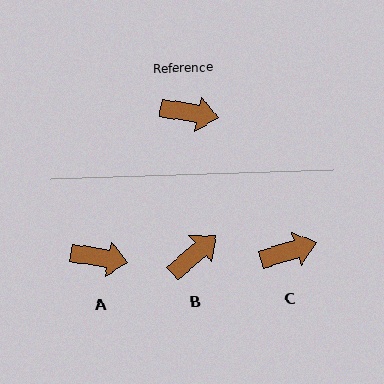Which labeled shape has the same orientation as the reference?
A.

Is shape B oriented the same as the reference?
No, it is off by about 51 degrees.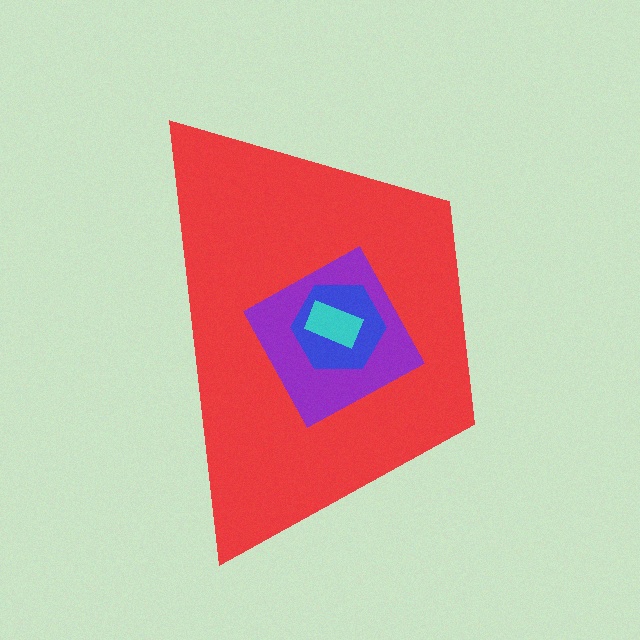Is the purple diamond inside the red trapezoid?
Yes.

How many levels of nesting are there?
4.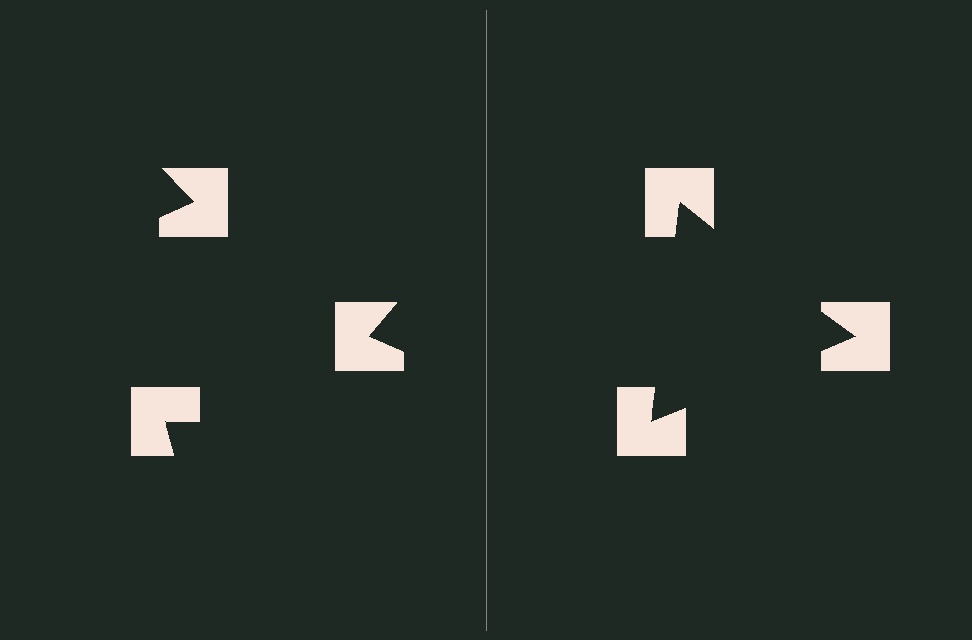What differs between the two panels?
The notched squares are positioned identically on both sides; only the wedge orientations differ. On the right they align to a triangle; on the left they are misaligned.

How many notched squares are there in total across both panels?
6 — 3 on each side.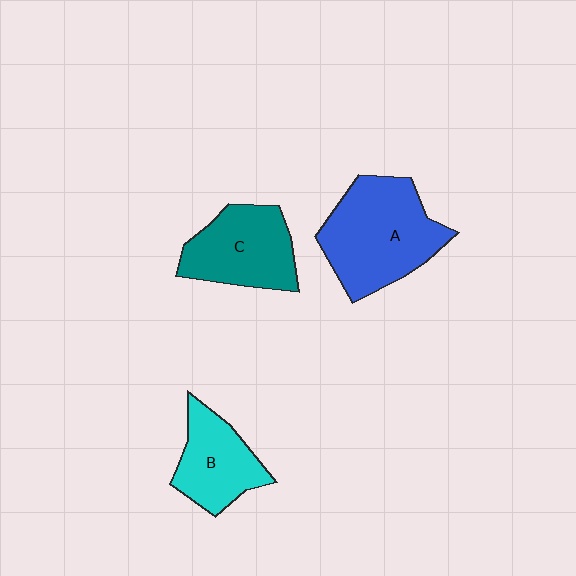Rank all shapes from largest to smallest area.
From largest to smallest: A (blue), C (teal), B (cyan).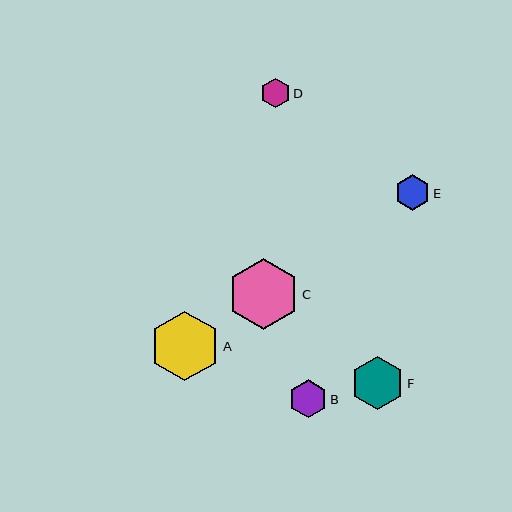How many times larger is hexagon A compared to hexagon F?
Hexagon A is approximately 1.3 times the size of hexagon F.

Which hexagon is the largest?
Hexagon C is the largest with a size of approximately 71 pixels.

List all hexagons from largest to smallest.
From largest to smallest: C, A, F, B, E, D.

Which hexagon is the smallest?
Hexagon D is the smallest with a size of approximately 29 pixels.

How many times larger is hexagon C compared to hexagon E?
Hexagon C is approximately 2.0 times the size of hexagon E.